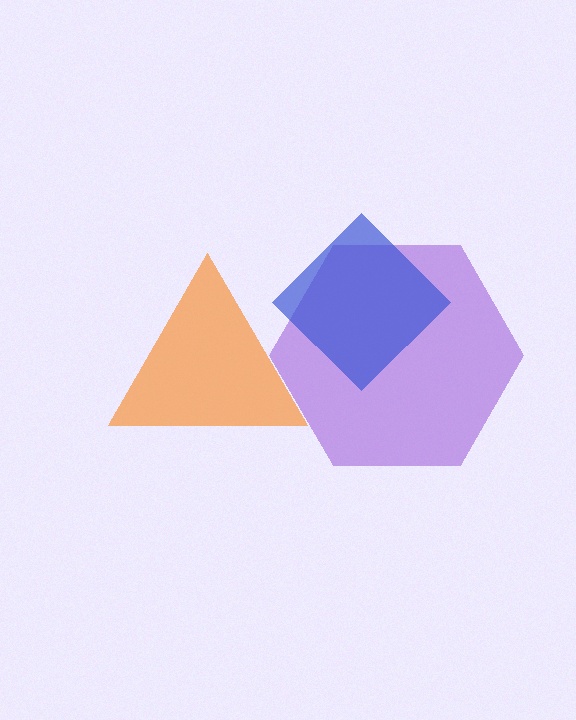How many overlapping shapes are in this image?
There are 3 overlapping shapes in the image.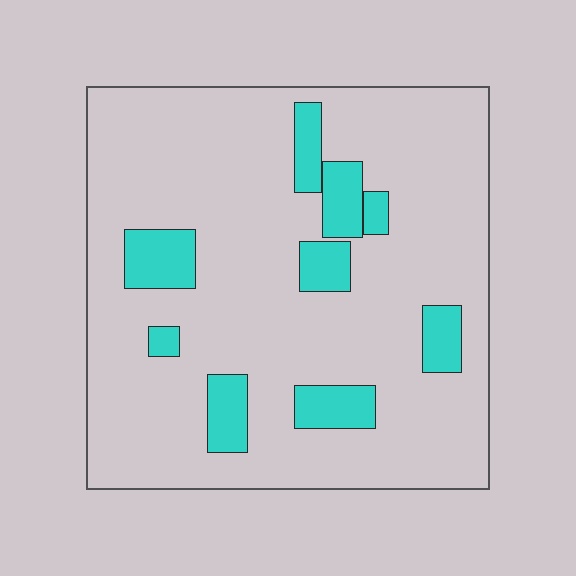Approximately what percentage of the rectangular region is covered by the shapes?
Approximately 15%.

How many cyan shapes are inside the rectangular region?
9.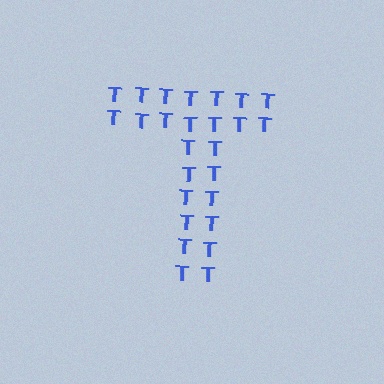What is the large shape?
The large shape is the letter T.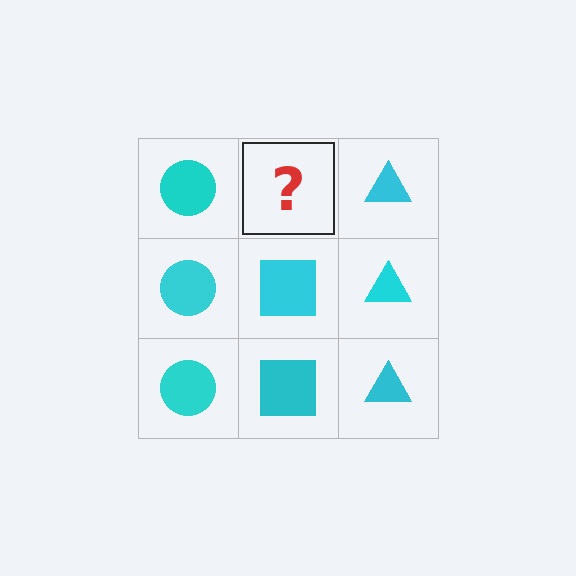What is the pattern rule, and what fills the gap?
The rule is that each column has a consistent shape. The gap should be filled with a cyan square.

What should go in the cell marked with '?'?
The missing cell should contain a cyan square.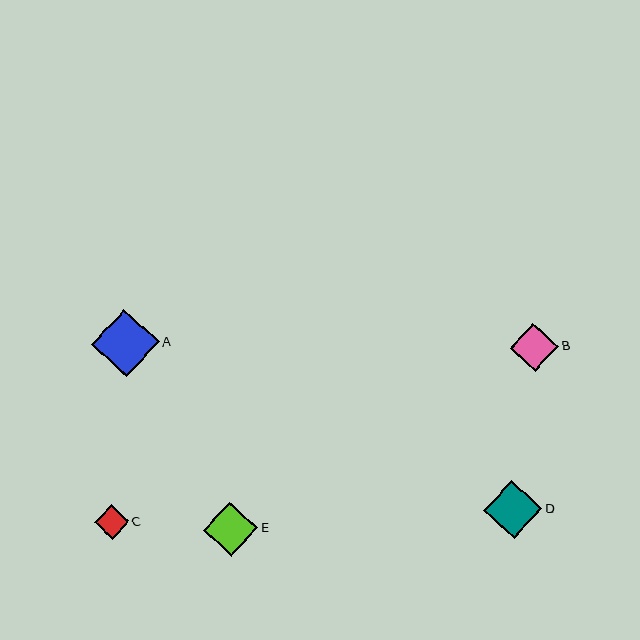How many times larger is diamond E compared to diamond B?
Diamond E is approximately 1.1 times the size of diamond B.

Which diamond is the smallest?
Diamond C is the smallest with a size of approximately 34 pixels.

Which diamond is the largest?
Diamond A is the largest with a size of approximately 68 pixels.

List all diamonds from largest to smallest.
From largest to smallest: A, D, E, B, C.